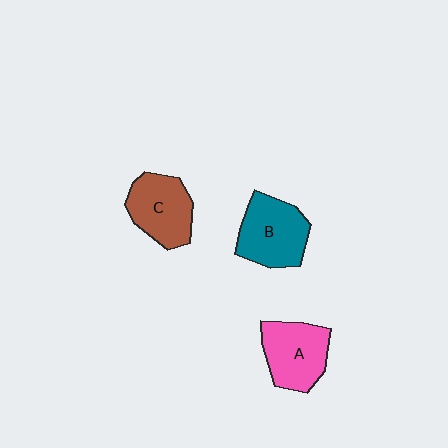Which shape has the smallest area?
Shape C (brown).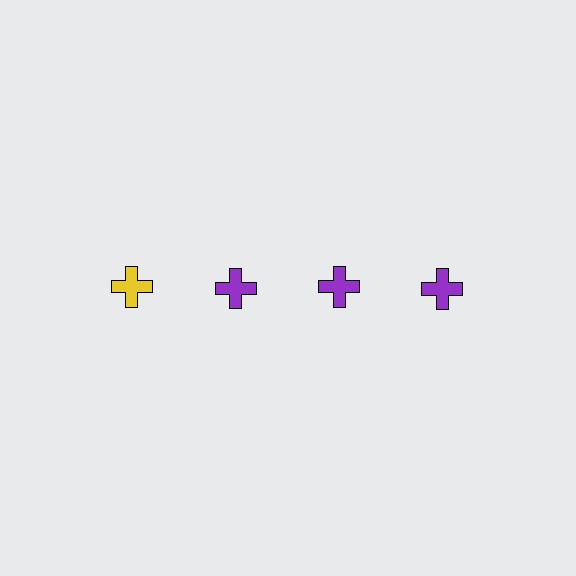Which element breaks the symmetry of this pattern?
The yellow cross in the top row, leftmost column breaks the symmetry. All other shapes are purple crosses.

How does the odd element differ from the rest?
It has a different color: yellow instead of purple.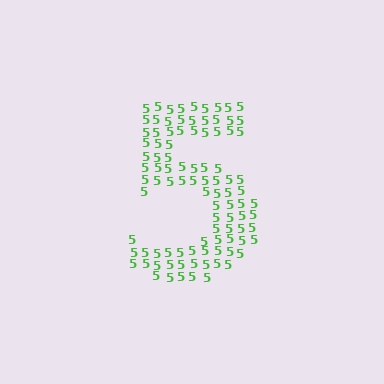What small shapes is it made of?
It is made of small digit 5's.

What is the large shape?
The large shape is the digit 5.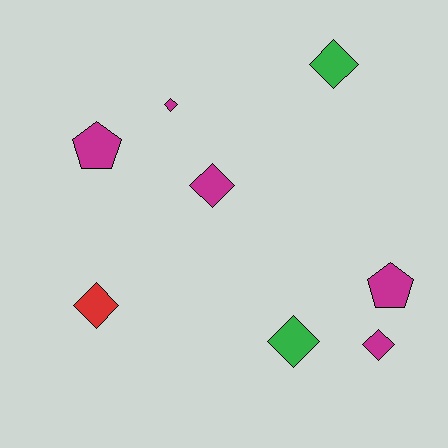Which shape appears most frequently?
Diamond, with 6 objects.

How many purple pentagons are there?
There are no purple pentagons.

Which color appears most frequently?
Magenta, with 5 objects.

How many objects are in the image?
There are 8 objects.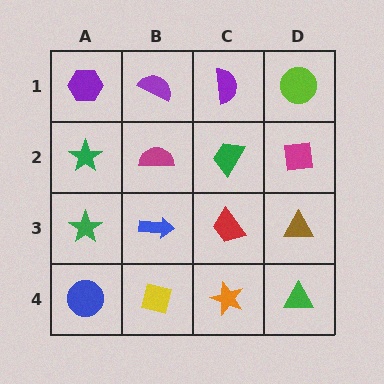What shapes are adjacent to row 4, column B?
A blue arrow (row 3, column B), a blue circle (row 4, column A), an orange star (row 4, column C).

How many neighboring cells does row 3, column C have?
4.